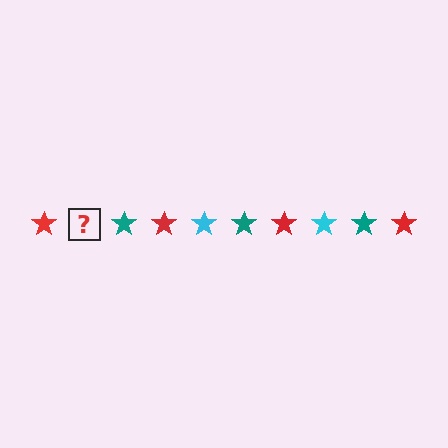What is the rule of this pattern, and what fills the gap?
The rule is that the pattern cycles through red, cyan, teal stars. The gap should be filled with a cyan star.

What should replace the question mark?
The question mark should be replaced with a cyan star.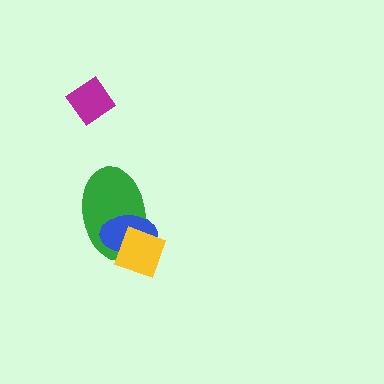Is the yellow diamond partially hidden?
No, no other shape covers it.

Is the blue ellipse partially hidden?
Yes, it is partially covered by another shape.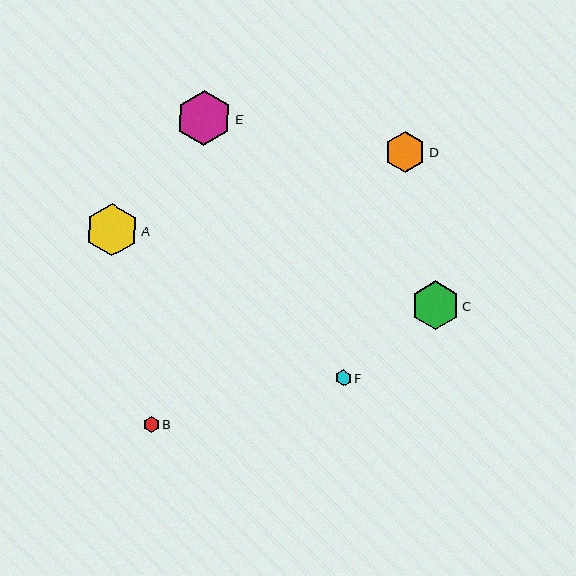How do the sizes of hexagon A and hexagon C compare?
Hexagon A and hexagon C are approximately the same size.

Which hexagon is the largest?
Hexagon E is the largest with a size of approximately 56 pixels.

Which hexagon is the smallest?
Hexagon F is the smallest with a size of approximately 16 pixels.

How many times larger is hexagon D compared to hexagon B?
Hexagon D is approximately 2.5 times the size of hexagon B.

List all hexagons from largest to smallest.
From largest to smallest: E, A, C, D, B, F.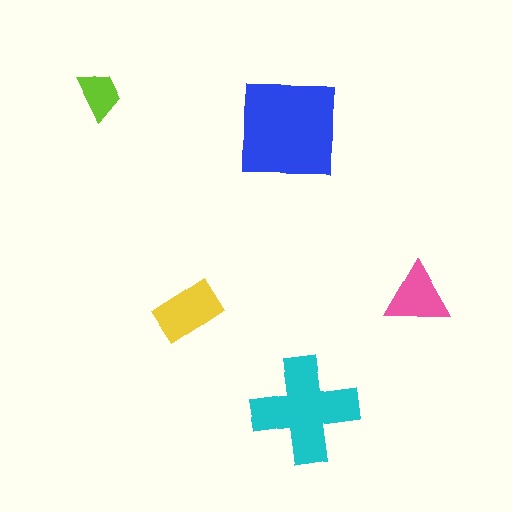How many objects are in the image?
There are 5 objects in the image.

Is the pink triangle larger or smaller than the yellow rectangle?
Smaller.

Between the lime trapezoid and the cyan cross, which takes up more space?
The cyan cross.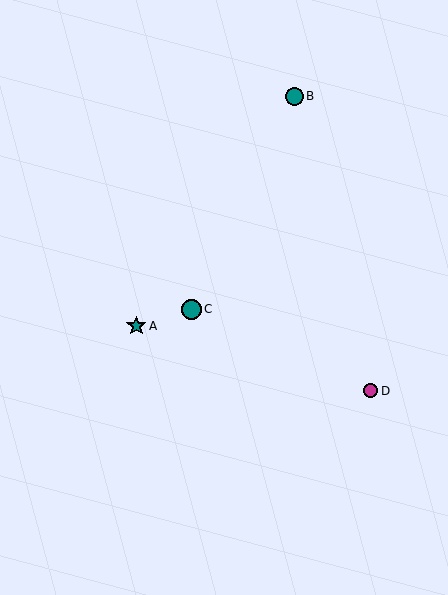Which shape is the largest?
The teal circle (labeled C) is the largest.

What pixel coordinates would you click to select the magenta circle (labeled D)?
Click at (370, 391) to select the magenta circle D.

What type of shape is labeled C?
Shape C is a teal circle.